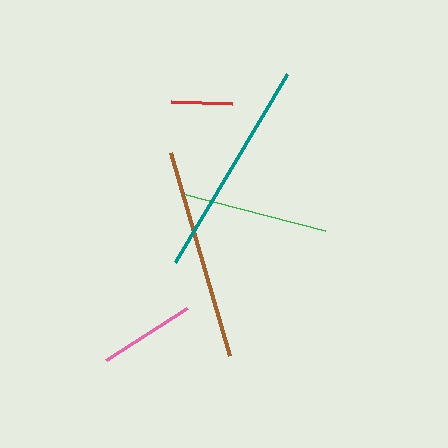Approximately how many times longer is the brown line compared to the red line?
The brown line is approximately 3.5 times the length of the red line.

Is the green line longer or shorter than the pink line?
The green line is longer than the pink line.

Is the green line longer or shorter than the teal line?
The teal line is longer than the green line.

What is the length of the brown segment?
The brown segment is approximately 212 pixels long.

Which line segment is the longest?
The teal line is the longest at approximately 219 pixels.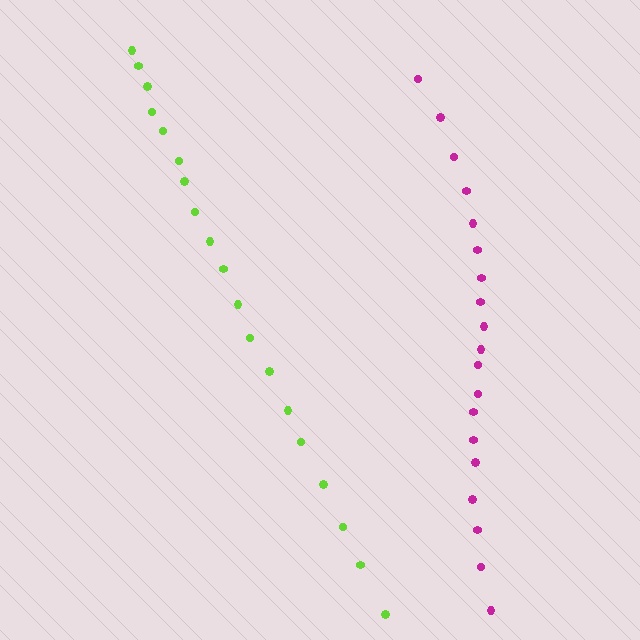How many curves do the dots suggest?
There are 2 distinct paths.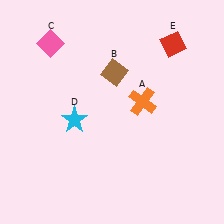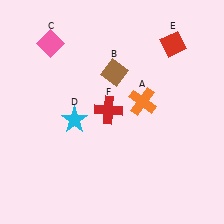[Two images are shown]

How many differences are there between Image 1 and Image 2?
There is 1 difference between the two images.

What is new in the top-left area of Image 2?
A red cross (F) was added in the top-left area of Image 2.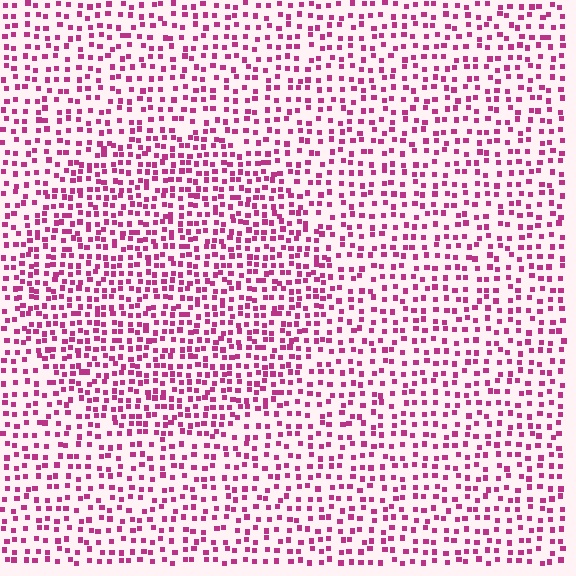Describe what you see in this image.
The image contains small magenta elements arranged at two different densities. A circle-shaped region is visible where the elements are more densely packed than the surrounding area.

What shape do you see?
I see a circle.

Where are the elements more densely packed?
The elements are more densely packed inside the circle boundary.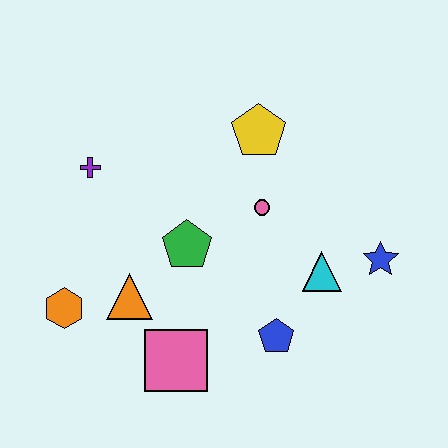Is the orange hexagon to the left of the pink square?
Yes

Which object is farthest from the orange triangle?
The blue star is farthest from the orange triangle.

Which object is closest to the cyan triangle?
The blue star is closest to the cyan triangle.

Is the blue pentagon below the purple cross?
Yes